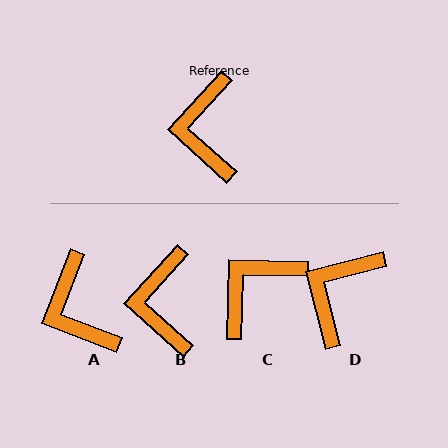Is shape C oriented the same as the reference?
No, it is off by about 49 degrees.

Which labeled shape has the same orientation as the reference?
B.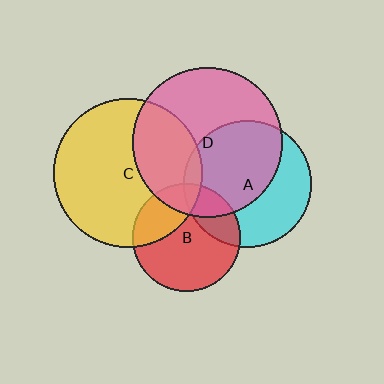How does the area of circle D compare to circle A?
Approximately 1.4 times.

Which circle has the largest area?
Circle D (pink).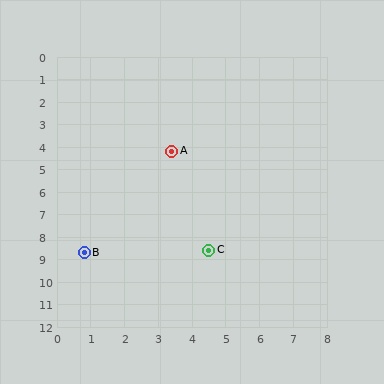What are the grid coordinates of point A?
Point A is at approximately (3.4, 4.2).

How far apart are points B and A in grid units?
Points B and A are about 5.2 grid units apart.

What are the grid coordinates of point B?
Point B is at approximately (0.8, 8.7).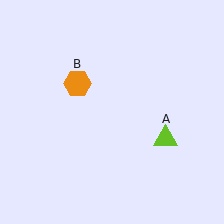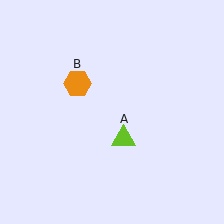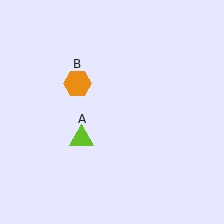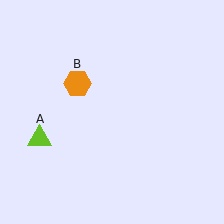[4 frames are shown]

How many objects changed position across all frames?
1 object changed position: lime triangle (object A).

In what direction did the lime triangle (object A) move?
The lime triangle (object A) moved left.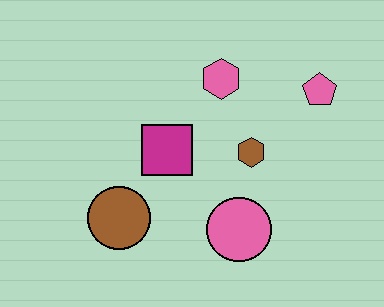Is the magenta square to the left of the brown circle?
No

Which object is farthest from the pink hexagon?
The brown circle is farthest from the pink hexagon.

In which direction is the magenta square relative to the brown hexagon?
The magenta square is to the left of the brown hexagon.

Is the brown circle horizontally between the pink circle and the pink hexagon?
No